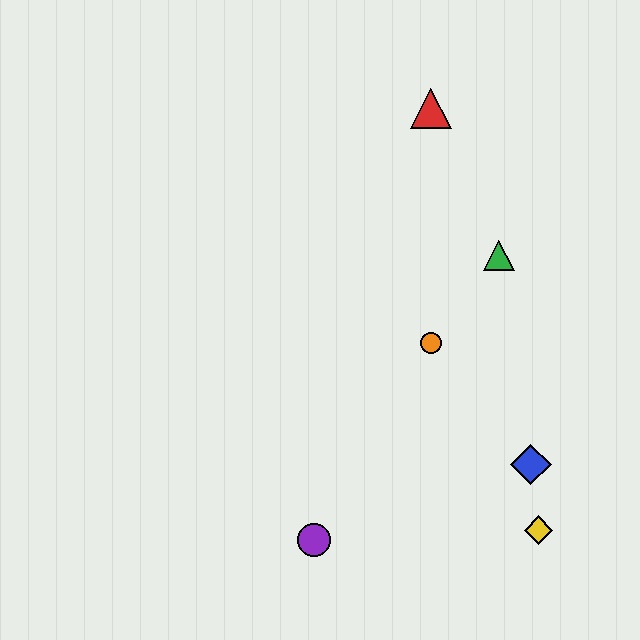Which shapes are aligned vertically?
The red triangle, the orange circle are aligned vertically.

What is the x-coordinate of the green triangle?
The green triangle is at x≈499.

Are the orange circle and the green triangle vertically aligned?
No, the orange circle is at x≈431 and the green triangle is at x≈499.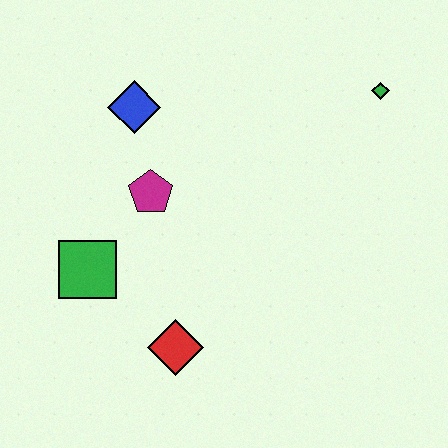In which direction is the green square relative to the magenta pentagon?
The green square is below the magenta pentagon.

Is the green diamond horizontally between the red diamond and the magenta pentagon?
No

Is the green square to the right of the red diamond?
No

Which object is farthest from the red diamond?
The green diamond is farthest from the red diamond.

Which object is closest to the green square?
The magenta pentagon is closest to the green square.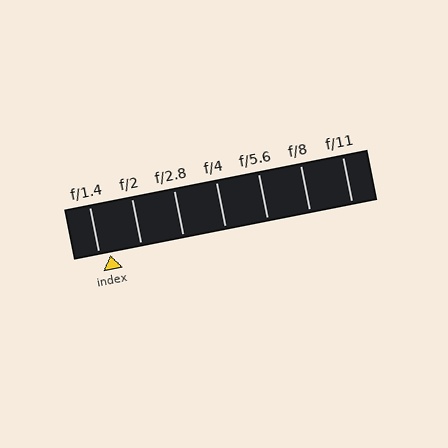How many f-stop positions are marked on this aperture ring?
There are 7 f-stop positions marked.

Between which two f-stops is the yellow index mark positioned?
The index mark is between f/1.4 and f/2.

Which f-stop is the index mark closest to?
The index mark is closest to f/1.4.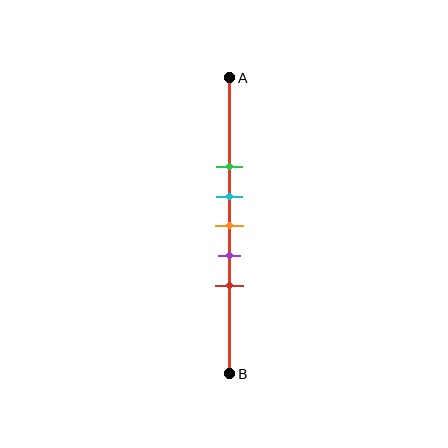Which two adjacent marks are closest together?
The cyan and orange marks are the closest adjacent pair.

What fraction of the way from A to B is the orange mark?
The orange mark is approximately 50% (0.5) of the way from A to B.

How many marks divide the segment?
There are 5 marks dividing the segment.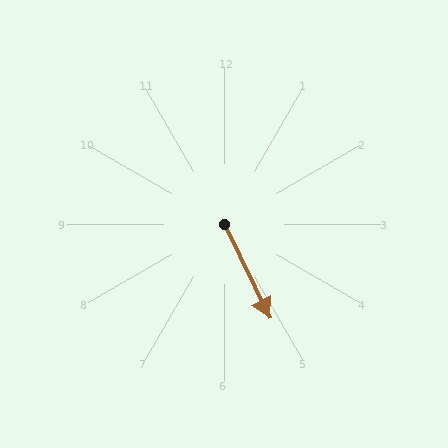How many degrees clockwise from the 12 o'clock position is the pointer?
Approximately 154 degrees.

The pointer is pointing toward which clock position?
Roughly 5 o'clock.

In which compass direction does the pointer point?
Southeast.